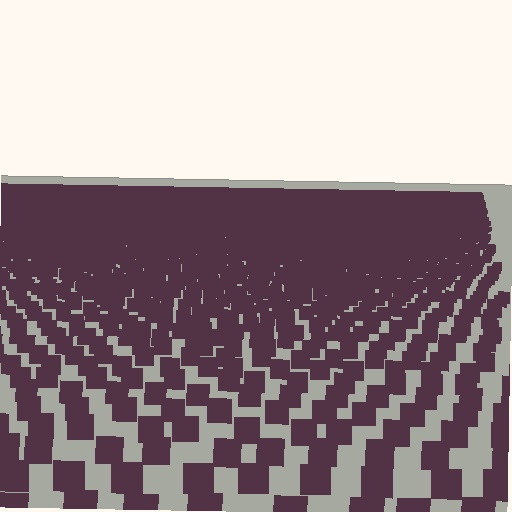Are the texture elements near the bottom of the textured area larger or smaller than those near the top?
Larger. Near the bottom, elements are closer to the viewer and appear at a bigger on-screen size.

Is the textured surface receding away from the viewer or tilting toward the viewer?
The surface is receding away from the viewer. Texture elements get smaller and denser toward the top.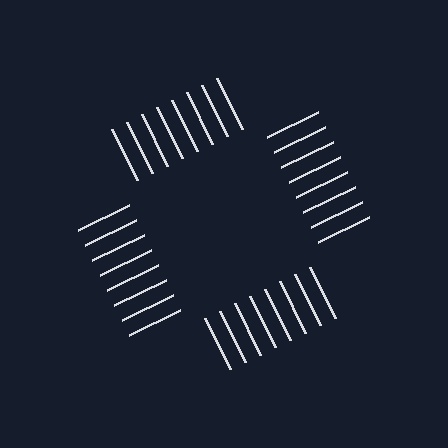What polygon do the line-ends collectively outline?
An illusory square — the line segments terminate on its edges but no continuous stroke is drawn.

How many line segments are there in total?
32 — 8 along each of the 4 edges.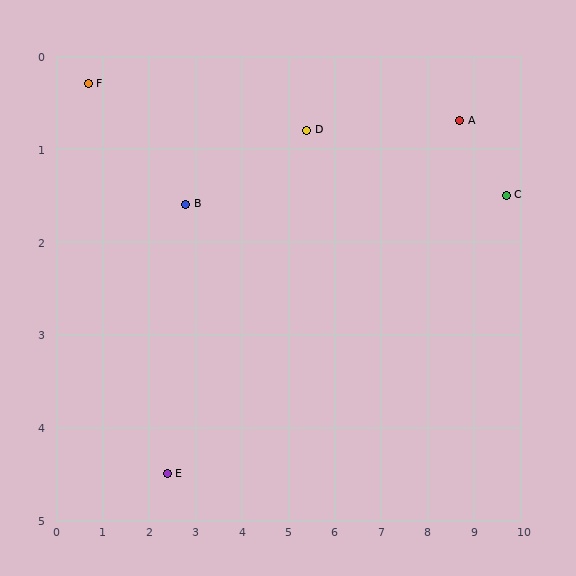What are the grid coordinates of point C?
Point C is at approximately (9.7, 1.5).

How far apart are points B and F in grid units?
Points B and F are about 2.5 grid units apart.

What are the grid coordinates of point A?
Point A is at approximately (8.7, 0.7).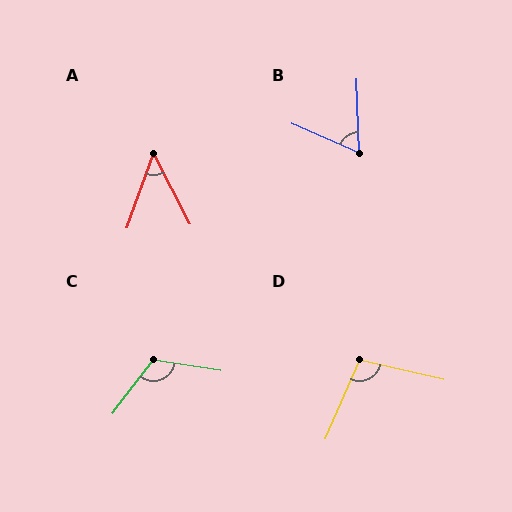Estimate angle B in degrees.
Approximately 64 degrees.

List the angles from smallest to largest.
A (46°), B (64°), D (100°), C (118°).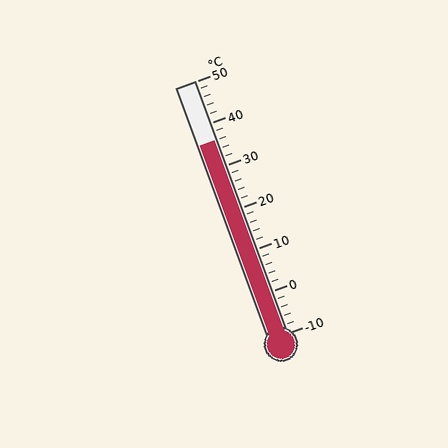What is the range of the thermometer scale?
The thermometer scale ranges from -10°C to 50°C.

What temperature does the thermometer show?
The thermometer shows approximately 36°C.